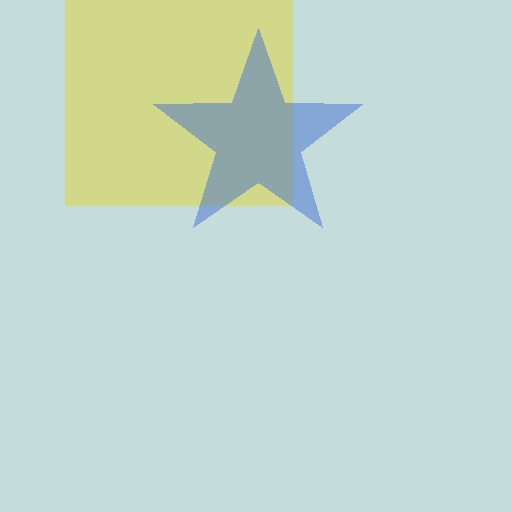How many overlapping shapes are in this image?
There are 2 overlapping shapes in the image.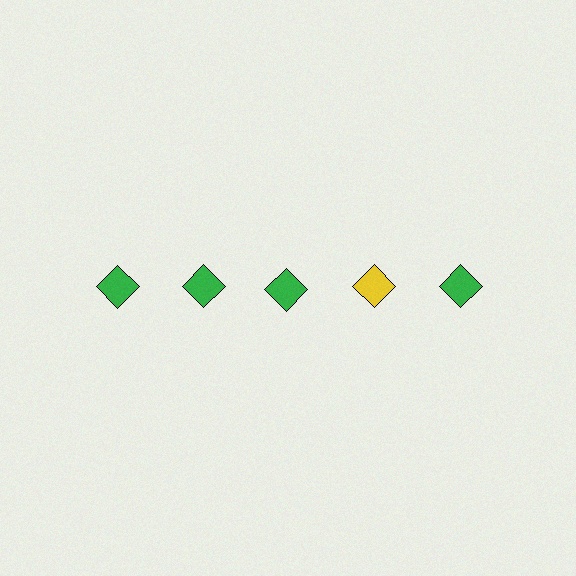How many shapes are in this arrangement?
There are 5 shapes arranged in a grid pattern.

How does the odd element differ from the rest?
It has a different color: yellow instead of green.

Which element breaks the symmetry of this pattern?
The yellow diamond in the top row, second from right column breaks the symmetry. All other shapes are green diamonds.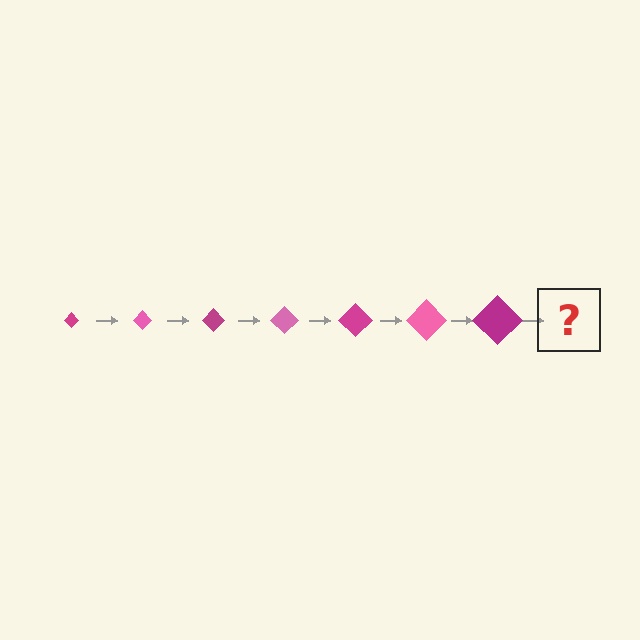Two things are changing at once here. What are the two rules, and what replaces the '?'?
The two rules are that the diamond grows larger each step and the color cycles through magenta and pink. The '?' should be a pink diamond, larger than the previous one.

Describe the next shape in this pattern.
It should be a pink diamond, larger than the previous one.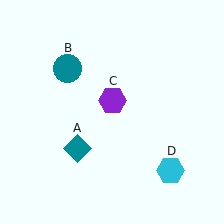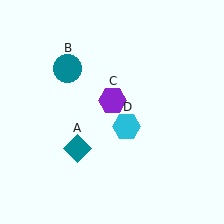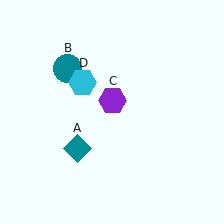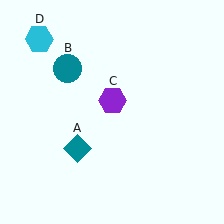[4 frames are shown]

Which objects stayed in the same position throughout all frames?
Teal diamond (object A) and teal circle (object B) and purple hexagon (object C) remained stationary.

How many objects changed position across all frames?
1 object changed position: cyan hexagon (object D).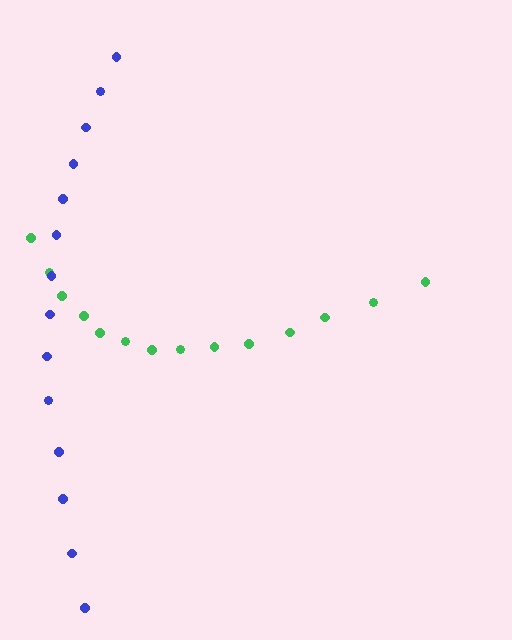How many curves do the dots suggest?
There are 2 distinct paths.